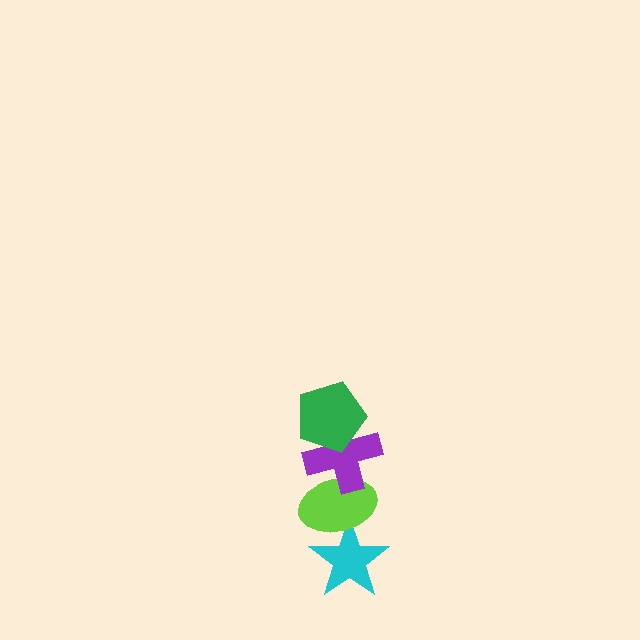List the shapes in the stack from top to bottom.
From top to bottom: the green pentagon, the purple cross, the lime ellipse, the cyan star.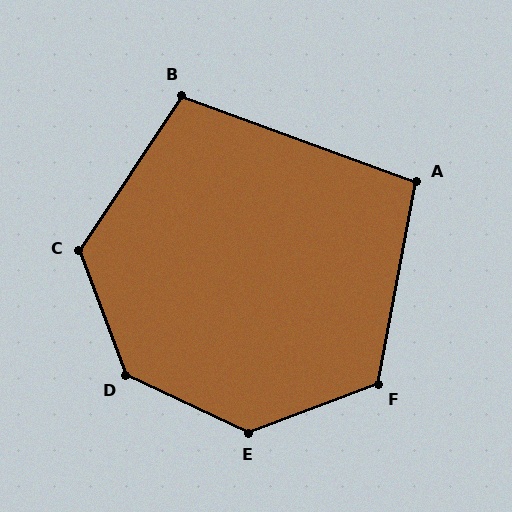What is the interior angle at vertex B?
Approximately 103 degrees (obtuse).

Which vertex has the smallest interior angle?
A, at approximately 99 degrees.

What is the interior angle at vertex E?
Approximately 134 degrees (obtuse).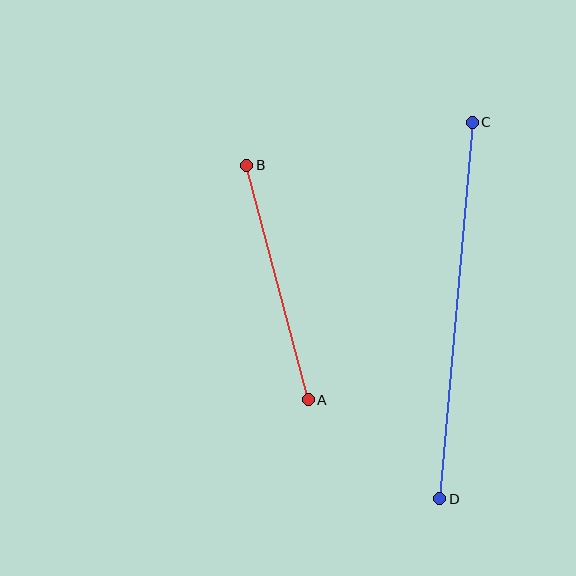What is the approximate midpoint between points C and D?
The midpoint is at approximately (456, 310) pixels.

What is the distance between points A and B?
The distance is approximately 242 pixels.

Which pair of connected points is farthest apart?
Points C and D are farthest apart.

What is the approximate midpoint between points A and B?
The midpoint is at approximately (277, 282) pixels.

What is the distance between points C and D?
The distance is approximately 378 pixels.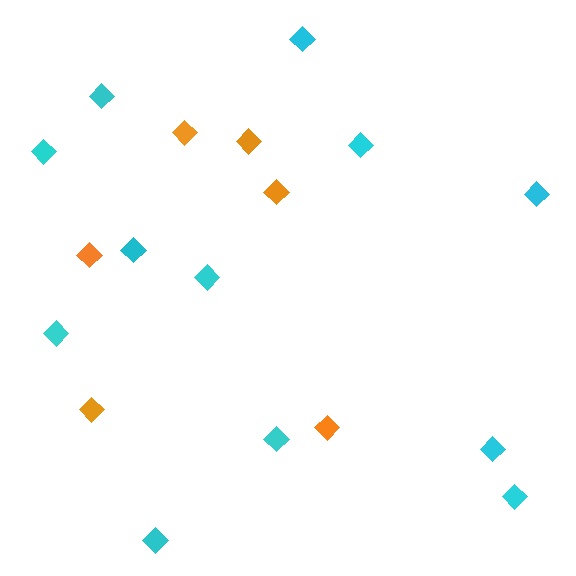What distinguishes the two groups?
There are 2 groups: one group of cyan diamonds (12) and one group of orange diamonds (6).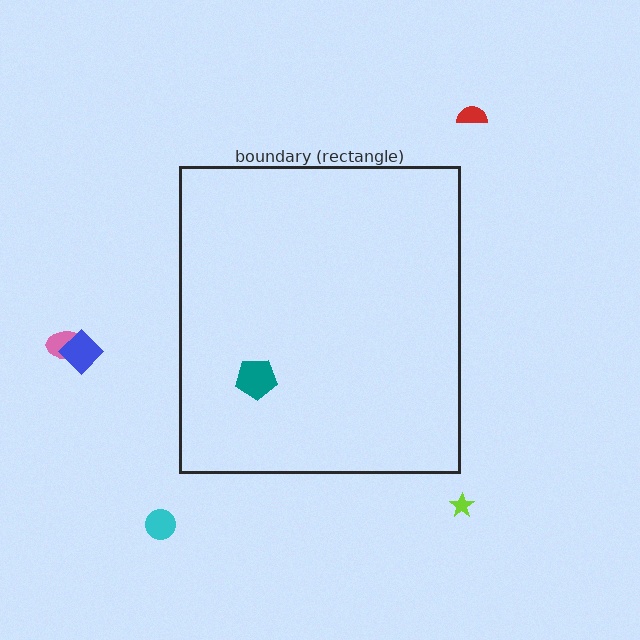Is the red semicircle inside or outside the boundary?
Outside.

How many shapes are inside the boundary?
1 inside, 5 outside.